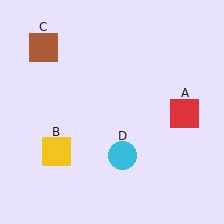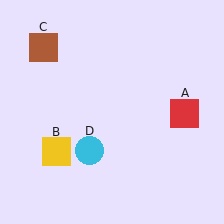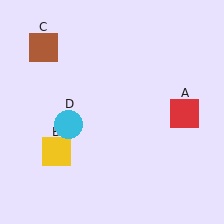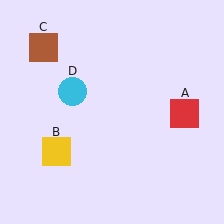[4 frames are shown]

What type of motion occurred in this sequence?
The cyan circle (object D) rotated clockwise around the center of the scene.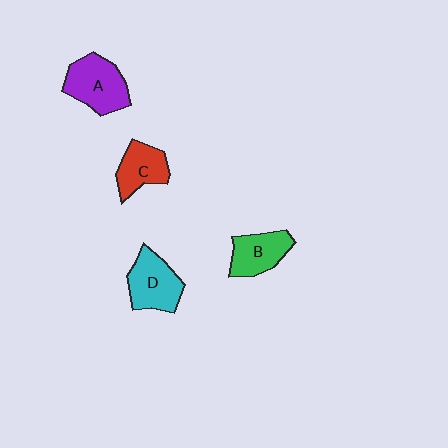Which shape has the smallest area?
Shape C (red).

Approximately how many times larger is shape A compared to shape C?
Approximately 1.4 times.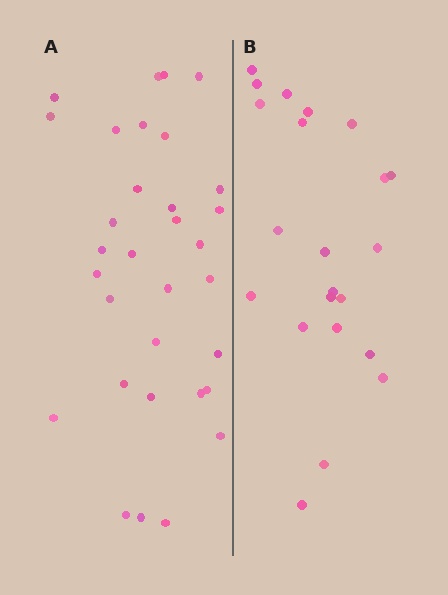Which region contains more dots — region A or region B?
Region A (the left region) has more dots.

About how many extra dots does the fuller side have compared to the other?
Region A has roughly 10 or so more dots than region B.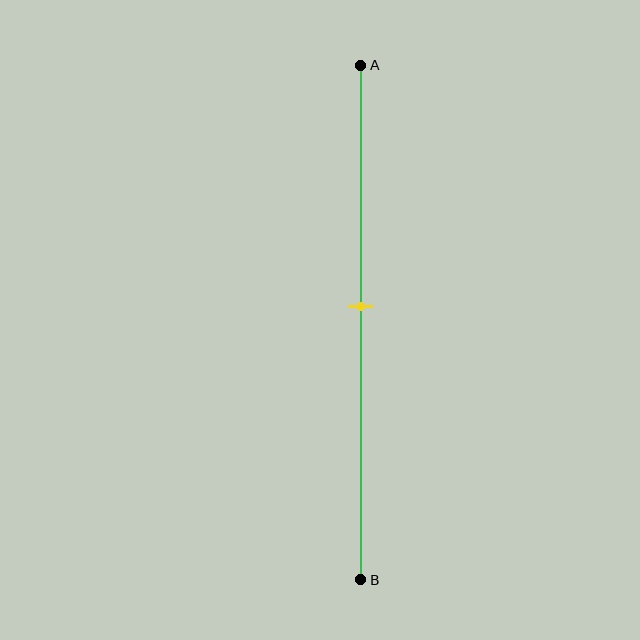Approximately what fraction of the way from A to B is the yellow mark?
The yellow mark is approximately 45% of the way from A to B.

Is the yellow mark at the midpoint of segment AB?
No, the mark is at about 45% from A, not at the 50% midpoint.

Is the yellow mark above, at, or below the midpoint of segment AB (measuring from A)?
The yellow mark is above the midpoint of segment AB.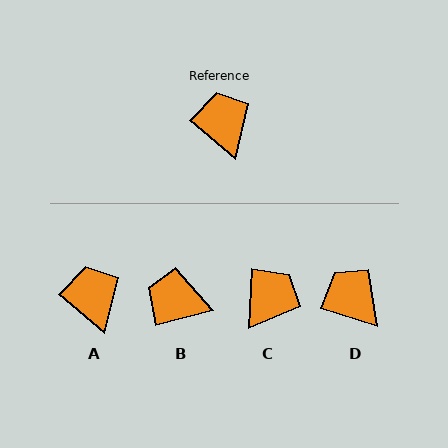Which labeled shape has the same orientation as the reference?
A.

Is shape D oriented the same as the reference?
No, it is off by about 23 degrees.